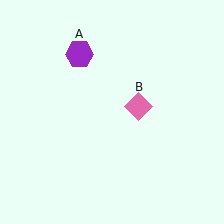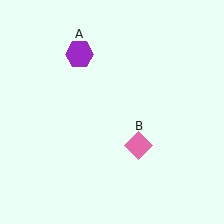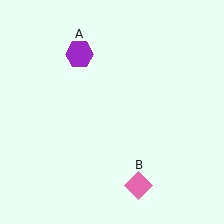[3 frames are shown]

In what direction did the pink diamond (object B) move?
The pink diamond (object B) moved down.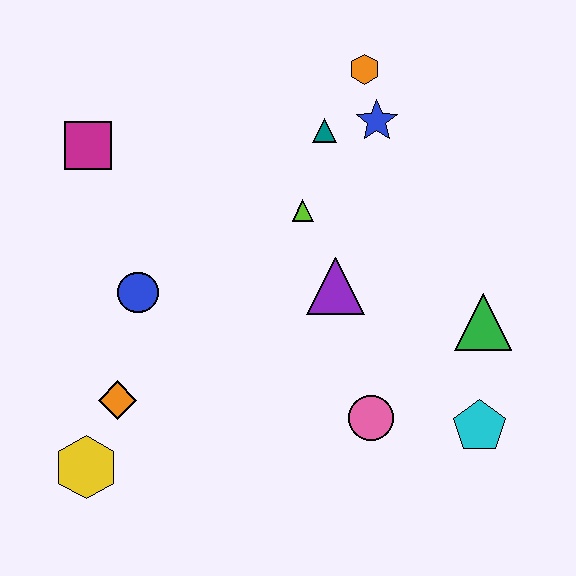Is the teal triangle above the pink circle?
Yes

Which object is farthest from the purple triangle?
The yellow hexagon is farthest from the purple triangle.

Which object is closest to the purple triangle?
The lime triangle is closest to the purple triangle.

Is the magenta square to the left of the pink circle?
Yes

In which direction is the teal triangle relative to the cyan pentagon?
The teal triangle is above the cyan pentagon.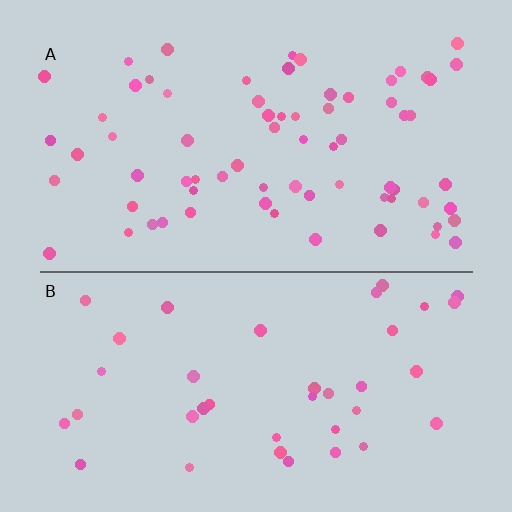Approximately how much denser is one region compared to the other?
Approximately 1.8× — region A over region B.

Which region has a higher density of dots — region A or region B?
A (the top).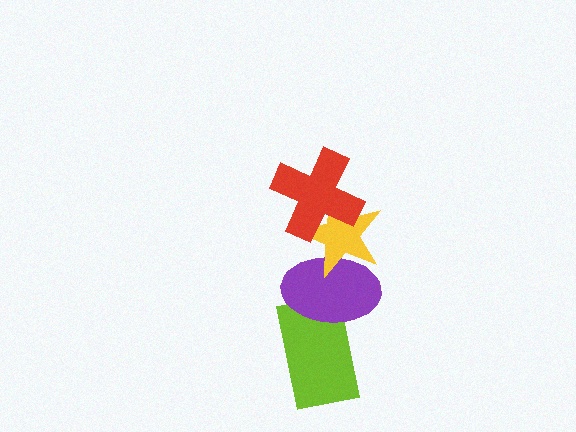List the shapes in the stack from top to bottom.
From top to bottom: the red cross, the yellow star, the purple ellipse, the lime rectangle.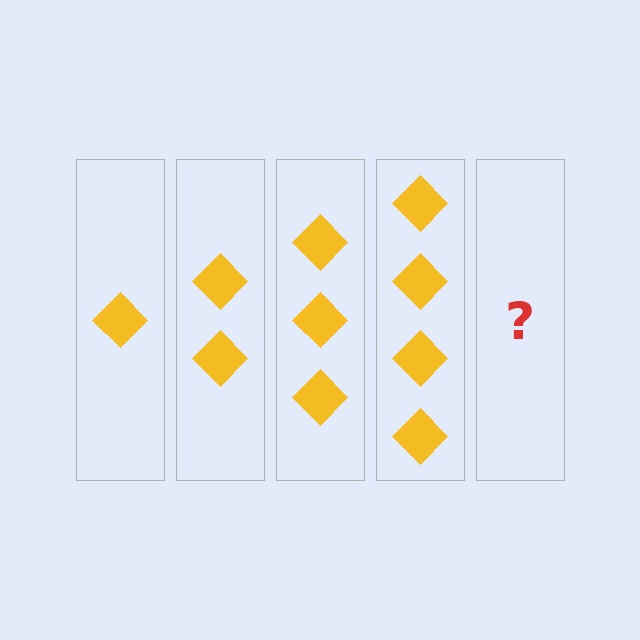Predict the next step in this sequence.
The next step is 5 diamonds.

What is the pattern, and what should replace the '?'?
The pattern is that each step adds one more diamond. The '?' should be 5 diamonds.